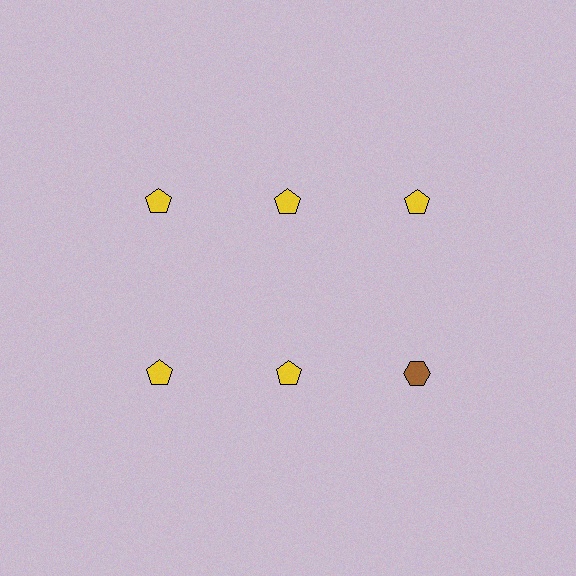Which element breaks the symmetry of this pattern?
The brown hexagon in the second row, center column breaks the symmetry. All other shapes are yellow pentagons.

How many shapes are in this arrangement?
There are 6 shapes arranged in a grid pattern.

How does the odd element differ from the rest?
It differs in both color (brown instead of yellow) and shape (hexagon instead of pentagon).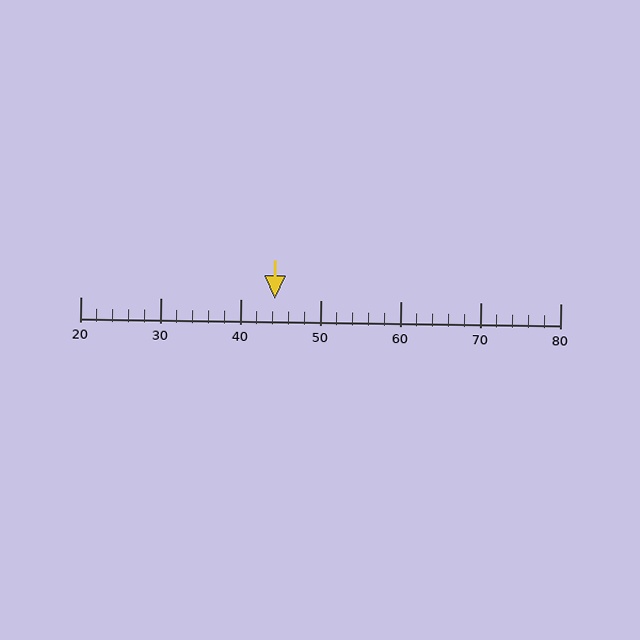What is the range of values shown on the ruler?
The ruler shows values from 20 to 80.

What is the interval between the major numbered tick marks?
The major tick marks are spaced 10 units apart.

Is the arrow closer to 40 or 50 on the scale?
The arrow is closer to 40.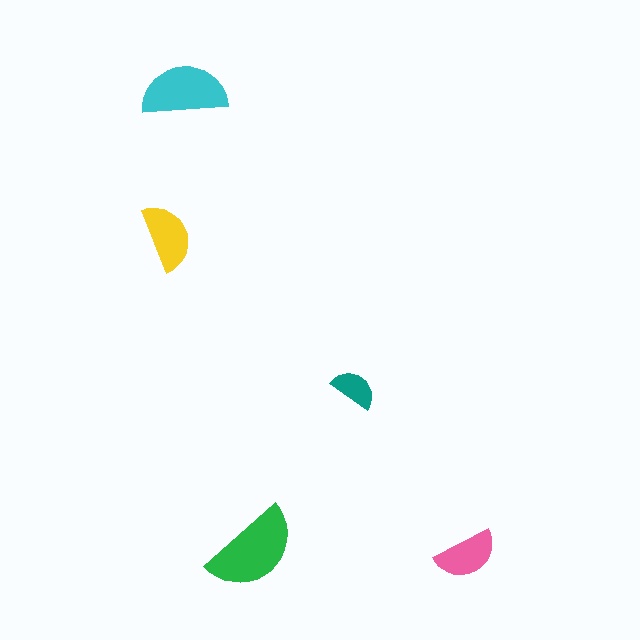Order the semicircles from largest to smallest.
the green one, the cyan one, the yellow one, the pink one, the teal one.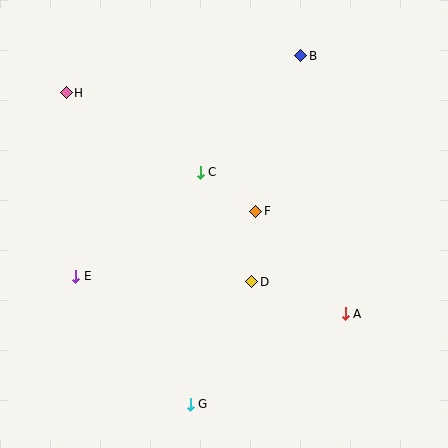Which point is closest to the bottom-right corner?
Point A is closest to the bottom-right corner.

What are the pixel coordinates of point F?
Point F is at (256, 211).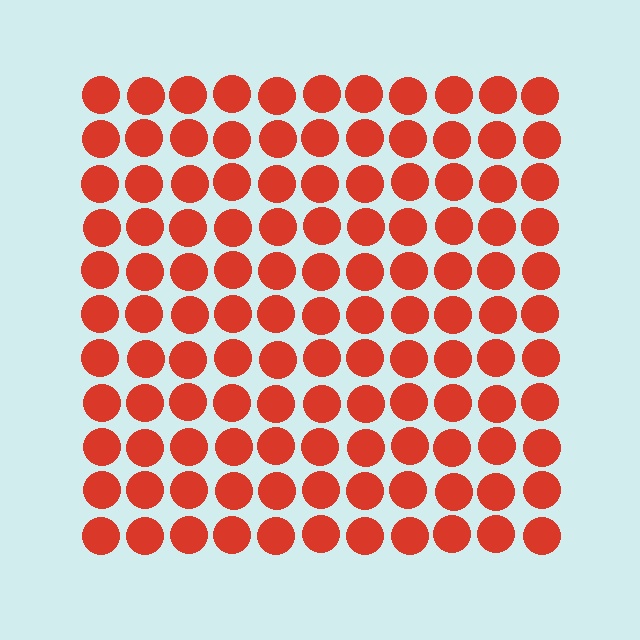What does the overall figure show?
The overall figure shows a square.